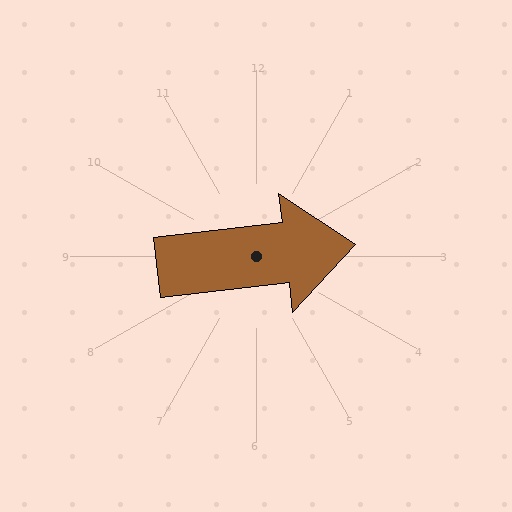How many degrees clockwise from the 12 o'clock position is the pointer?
Approximately 83 degrees.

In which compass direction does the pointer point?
East.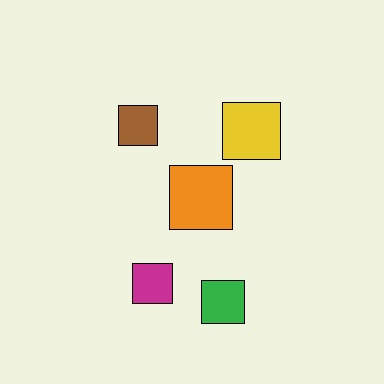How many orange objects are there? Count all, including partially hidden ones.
There is 1 orange object.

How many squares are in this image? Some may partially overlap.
There are 5 squares.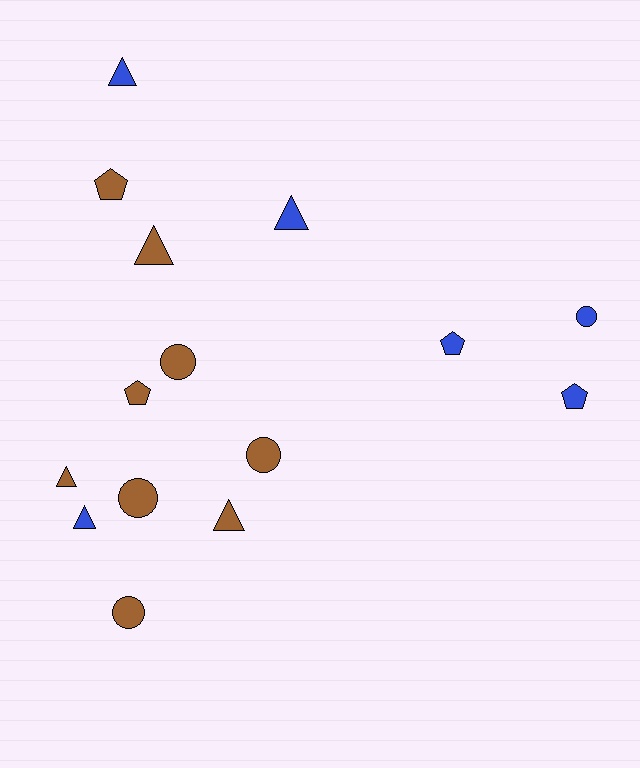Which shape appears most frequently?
Triangle, with 6 objects.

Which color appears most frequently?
Brown, with 9 objects.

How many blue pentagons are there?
There are 2 blue pentagons.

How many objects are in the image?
There are 15 objects.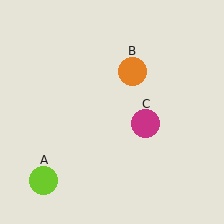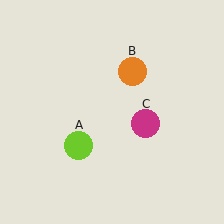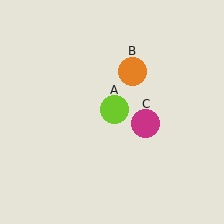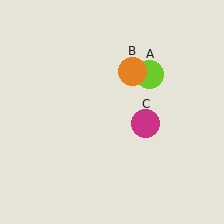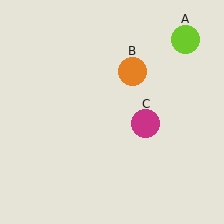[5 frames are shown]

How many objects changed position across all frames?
1 object changed position: lime circle (object A).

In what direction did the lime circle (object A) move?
The lime circle (object A) moved up and to the right.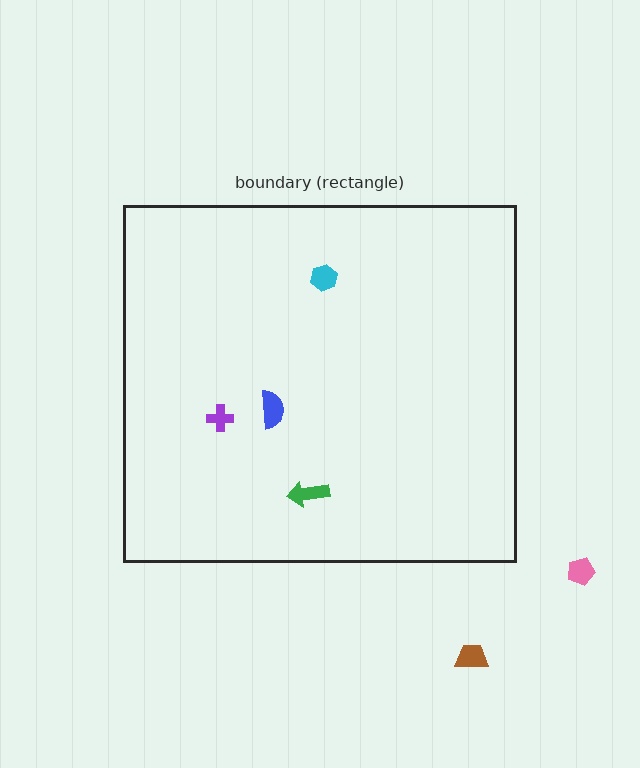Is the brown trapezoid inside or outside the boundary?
Outside.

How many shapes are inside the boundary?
4 inside, 2 outside.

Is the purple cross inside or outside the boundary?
Inside.